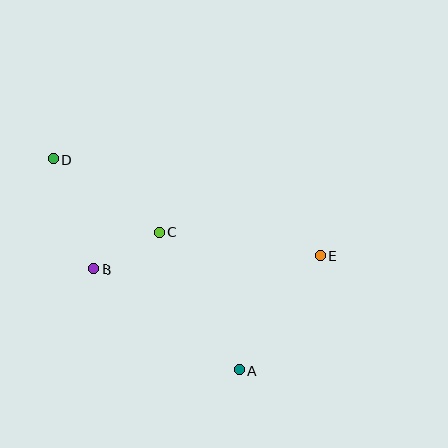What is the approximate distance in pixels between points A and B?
The distance between A and B is approximately 177 pixels.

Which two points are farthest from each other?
Points D and E are farthest from each other.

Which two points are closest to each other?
Points B and C are closest to each other.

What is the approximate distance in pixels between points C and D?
The distance between C and D is approximately 128 pixels.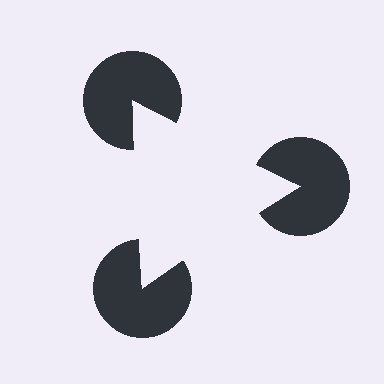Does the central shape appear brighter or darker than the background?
It typically appears slightly brighter than the background, even though no actual brightness change is drawn.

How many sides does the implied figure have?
3 sides.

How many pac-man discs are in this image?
There are 3 — one at each vertex of the illusory triangle.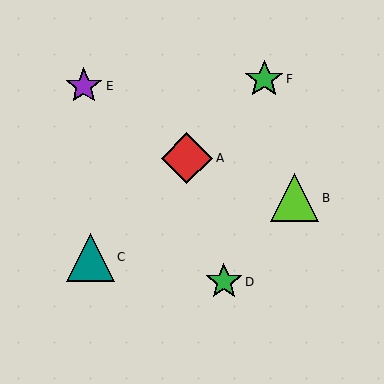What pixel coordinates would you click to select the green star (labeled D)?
Click at (224, 282) to select the green star D.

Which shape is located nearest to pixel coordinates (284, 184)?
The lime triangle (labeled B) at (295, 198) is nearest to that location.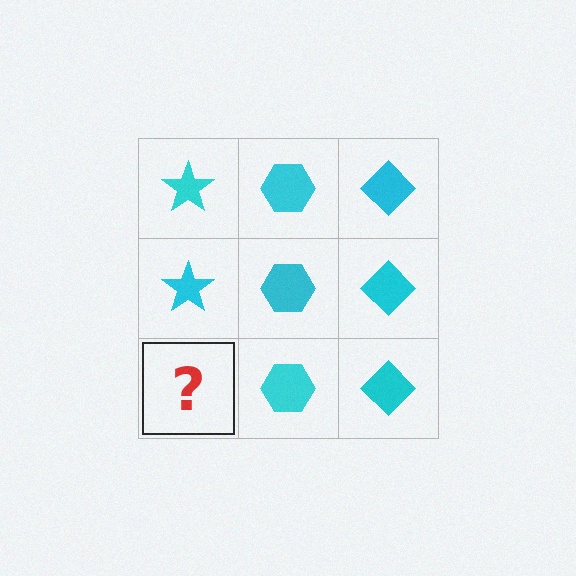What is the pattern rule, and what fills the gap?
The rule is that each column has a consistent shape. The gap should be filled with a cyan star.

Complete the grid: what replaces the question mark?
The question mark should be replaced with a cyan star.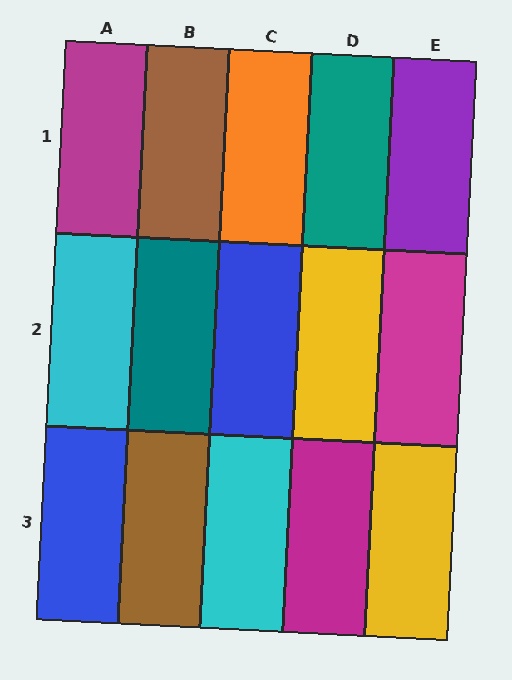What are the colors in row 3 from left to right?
Blue, brown, cyan, magenta, yellow.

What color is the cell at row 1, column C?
Orange.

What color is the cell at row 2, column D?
Yellow.